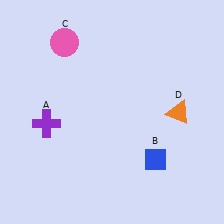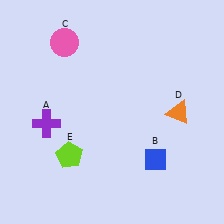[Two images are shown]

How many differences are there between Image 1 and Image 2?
There is 1 difference between the two images.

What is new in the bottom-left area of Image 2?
A lime pentagon (E) was added in the bottom-left area of Image 2.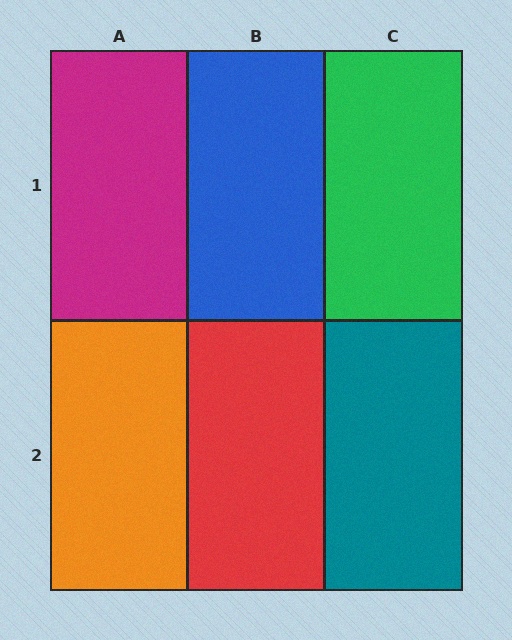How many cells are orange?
1 cell is orange.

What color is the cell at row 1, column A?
Magenta.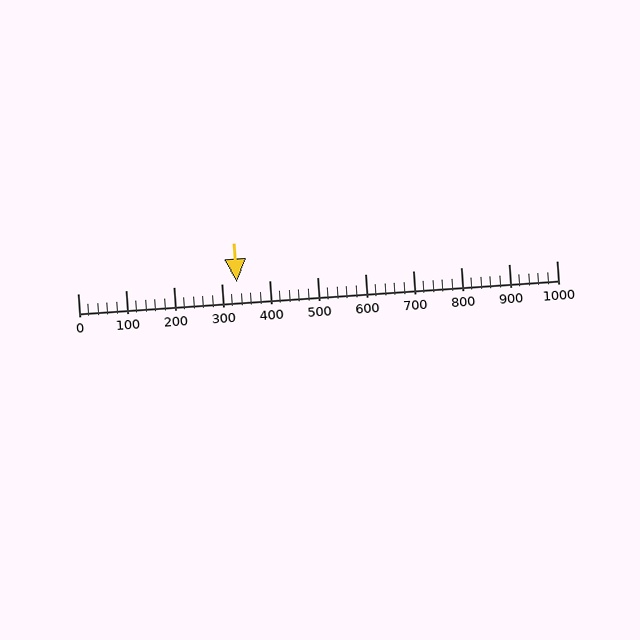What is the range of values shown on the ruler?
The ruler shows values from 0 to 1000.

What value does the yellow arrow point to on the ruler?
The yellow arrow points to approximately 332.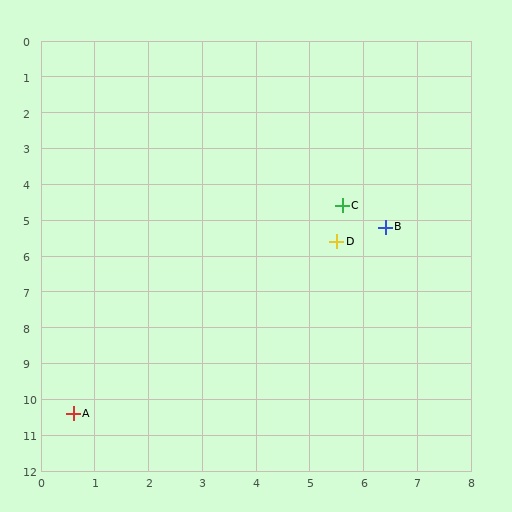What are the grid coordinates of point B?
Point B is at approximately (6.4, 5.2).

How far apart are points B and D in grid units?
Points B and D are about 1.0 grid units apart.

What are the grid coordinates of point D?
Point D is at approximately (5.5, 5.6).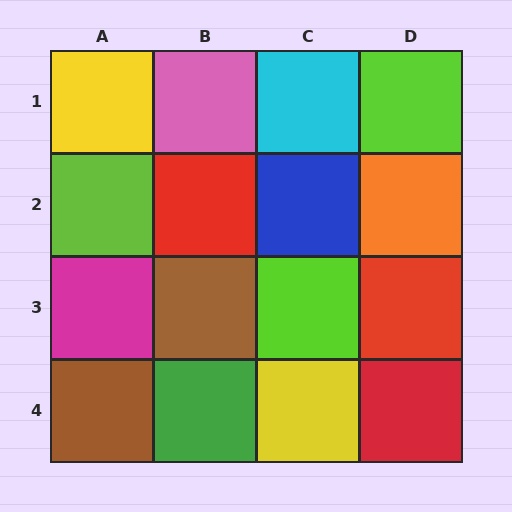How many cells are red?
3 cells are red.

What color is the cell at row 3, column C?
Lime.